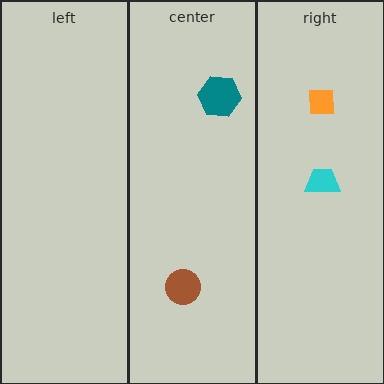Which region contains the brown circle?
The center region.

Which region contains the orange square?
The right region.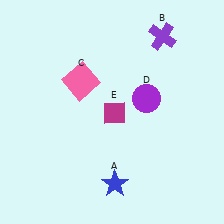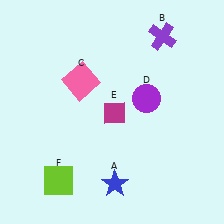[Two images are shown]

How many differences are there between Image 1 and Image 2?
There is 1 difference between the two images.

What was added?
A lime square (F) was added in Image 2.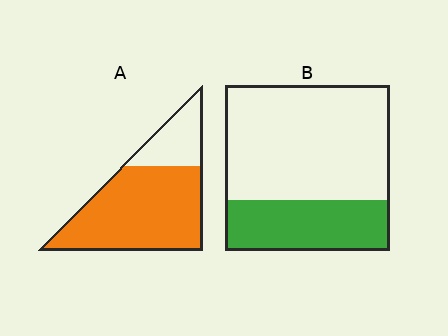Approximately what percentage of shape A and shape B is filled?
A is approximately 75% and B is approximately 30%.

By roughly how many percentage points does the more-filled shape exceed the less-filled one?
By roughly 45 percentage points (A over B).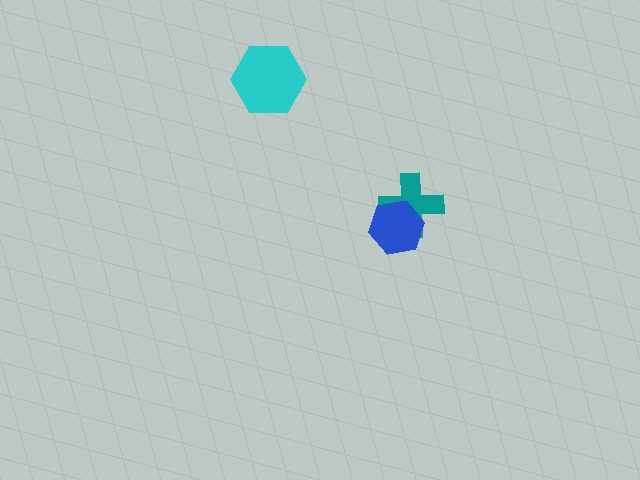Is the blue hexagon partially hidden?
No, no other shape covers it.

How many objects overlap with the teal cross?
1 object overlaps with the teal cross.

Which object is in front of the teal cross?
The blue hexagon is in front of the teal cross.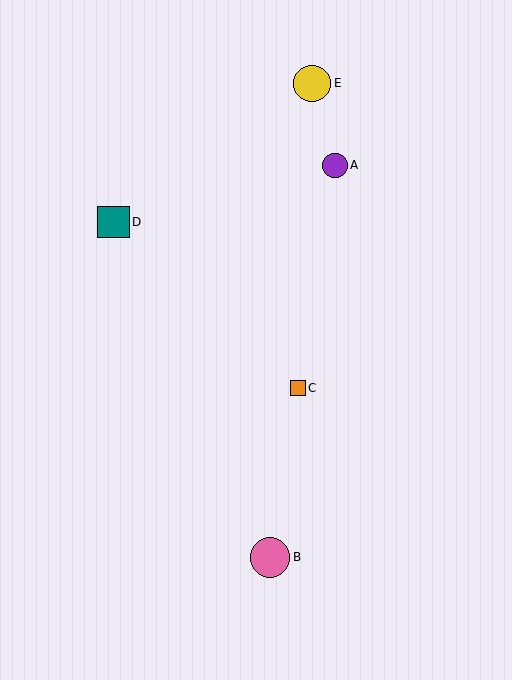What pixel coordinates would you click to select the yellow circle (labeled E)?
Click at (312, 83) to select the yellow circle E.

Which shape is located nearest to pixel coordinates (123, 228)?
The teal square (labeled D) at (113, 222) is nearest to that location.